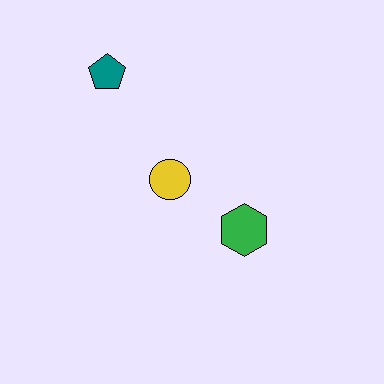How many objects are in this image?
There are 3 objects.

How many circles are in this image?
There is 1 circle.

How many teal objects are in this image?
There is 1 teal object.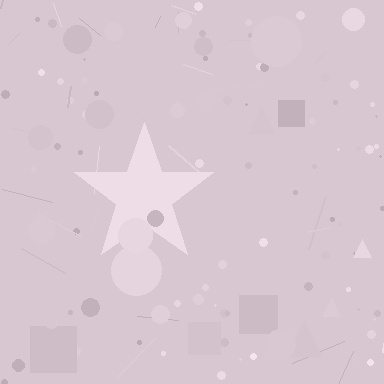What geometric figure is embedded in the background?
A star is embedded in the background.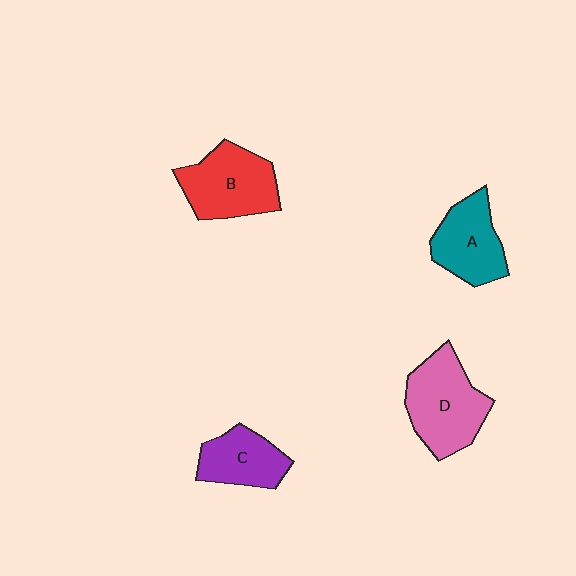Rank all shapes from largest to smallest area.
From largest to smallest: D (pink), B (red), A (teal), C (purple).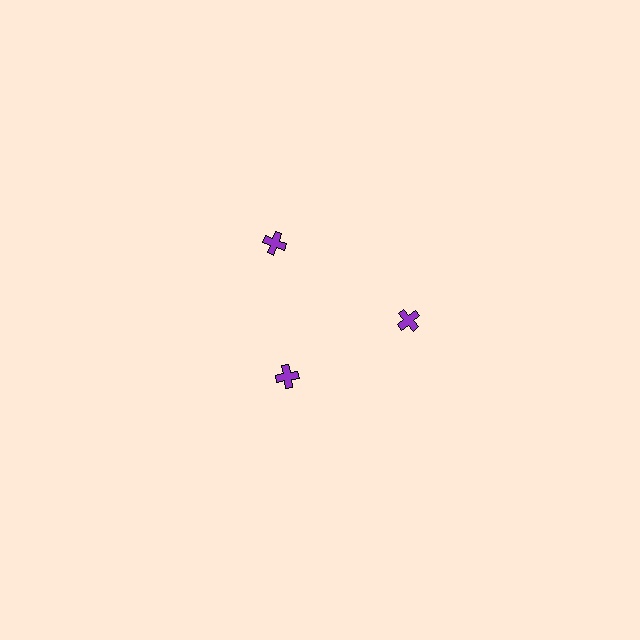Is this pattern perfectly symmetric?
No. The 3 purple crosses are arranged in a ring, but one element near the 7 o'clock position is pulled inward toward the center, breaking the 3-fold rotational symmetry.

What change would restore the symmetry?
The symmetry would be restored by moving it outward, back onto the ring so that all 3 crosses sit at equal angles and equal distance from the center.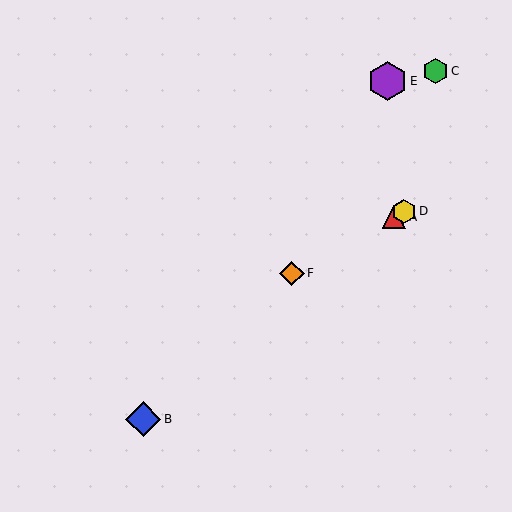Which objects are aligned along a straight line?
Objects A, D, F are aligned along a straight line.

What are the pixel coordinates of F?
Object F is at (292, 273).